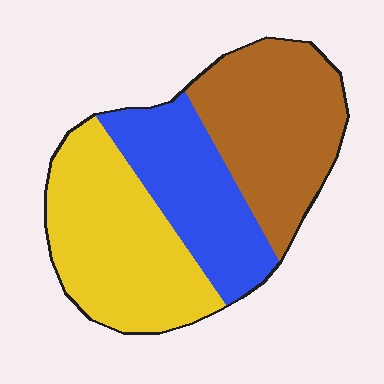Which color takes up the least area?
Blue, at roughly 25%.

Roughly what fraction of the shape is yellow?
Yellow takes up between a quarter and a half of the shape.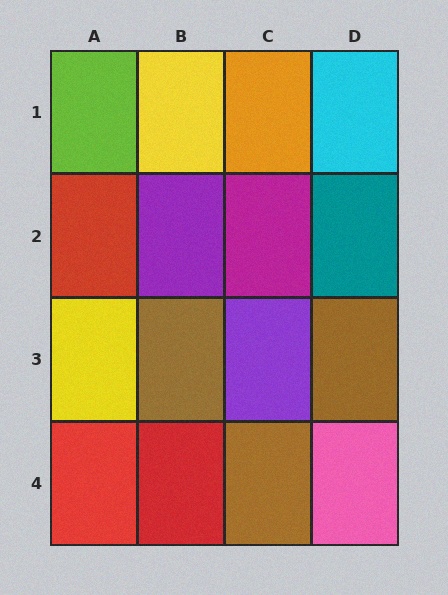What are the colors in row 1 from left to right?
Lime, yellow, orange, cyan.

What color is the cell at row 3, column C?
Purple.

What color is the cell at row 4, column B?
Red.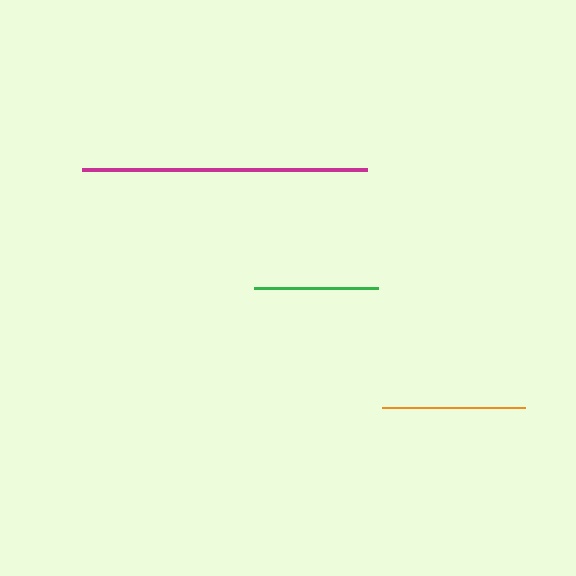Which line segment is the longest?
The magenta line is the longest at approximately 285 pixels.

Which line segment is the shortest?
The green line is the shortest at approximately 123 pixels.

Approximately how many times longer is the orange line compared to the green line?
The orange line is approximately 1.2 times the length of the green line.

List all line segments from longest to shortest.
From longest to shortest: magenta, orange, green.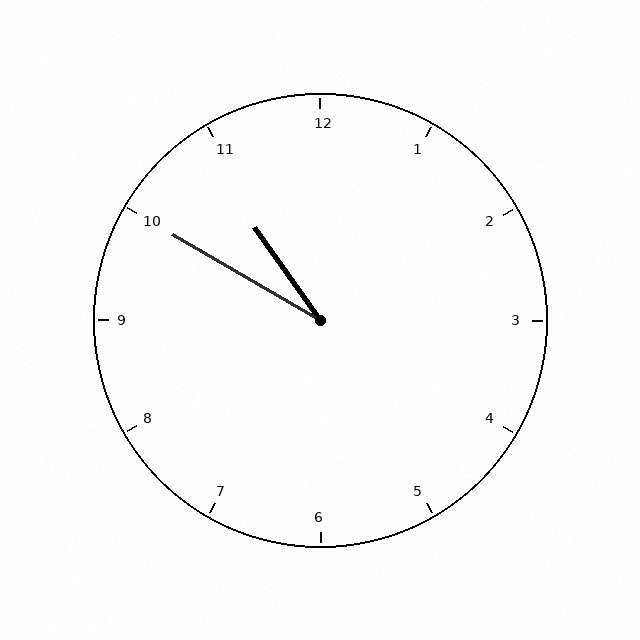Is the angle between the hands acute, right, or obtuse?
It is acute.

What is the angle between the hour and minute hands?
Approximately 25 degrees.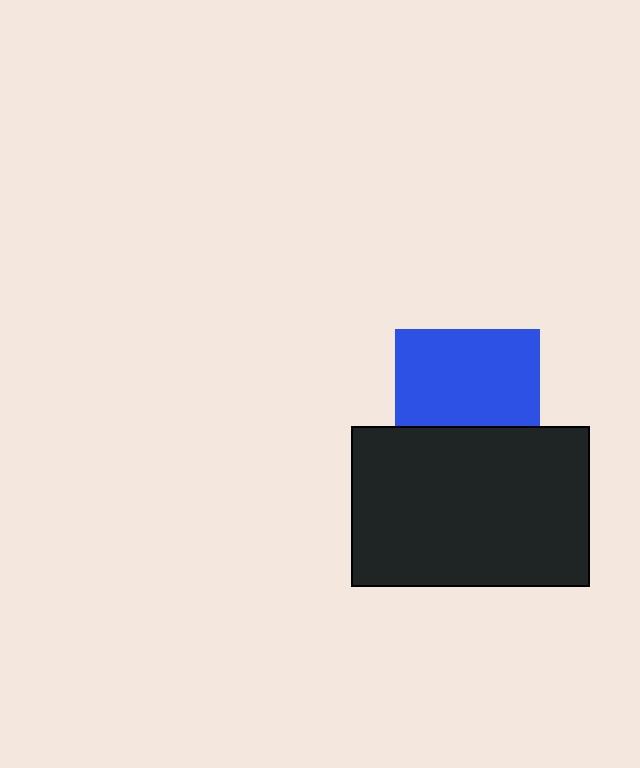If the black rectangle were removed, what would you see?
You would see the complete blue square.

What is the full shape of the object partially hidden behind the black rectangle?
The partially hidden object is a blue square.